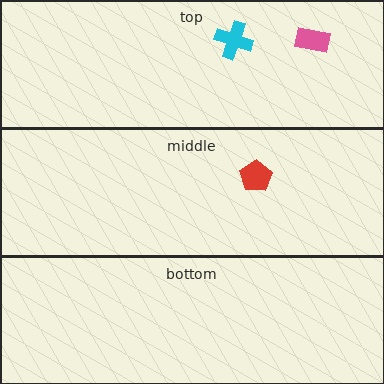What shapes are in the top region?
The pink rectangle, the cyan cross.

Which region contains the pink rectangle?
The top region.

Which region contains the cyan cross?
The top region.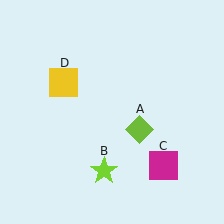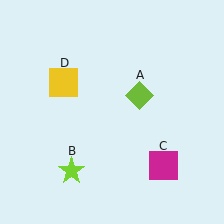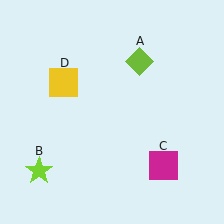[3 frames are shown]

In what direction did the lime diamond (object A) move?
The lime diamond (object A) moved up.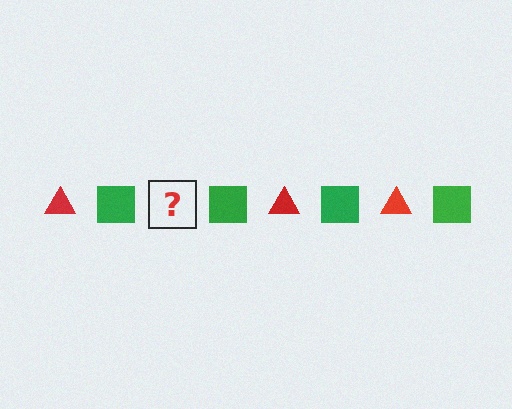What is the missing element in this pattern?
The missing element is a red triangle.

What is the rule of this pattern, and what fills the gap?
The rule is that the pattern alternates between red triangle and green square. The gap should be filled with a red triangle.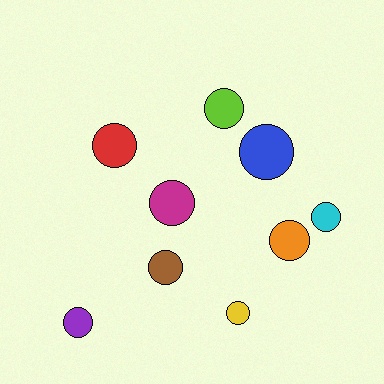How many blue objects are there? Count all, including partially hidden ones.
There is 1 blue object.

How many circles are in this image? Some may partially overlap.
There are 9 circles.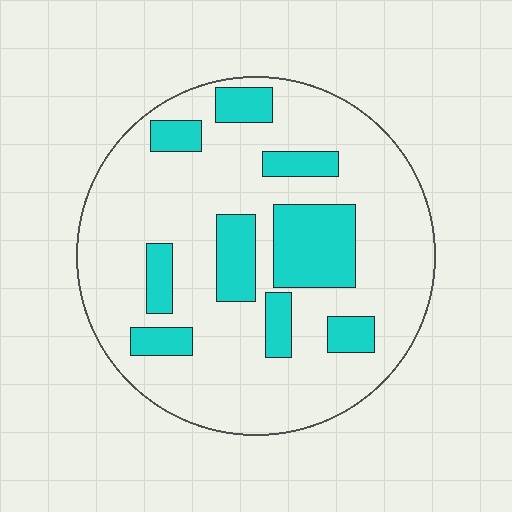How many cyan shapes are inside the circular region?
9.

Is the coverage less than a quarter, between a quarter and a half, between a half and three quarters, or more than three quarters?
Less than a quarter.